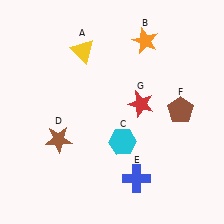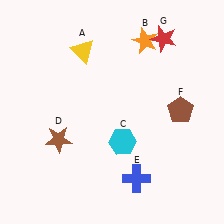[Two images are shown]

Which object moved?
The red star (G) moved up.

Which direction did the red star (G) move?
The red star (G) moved up.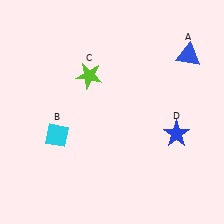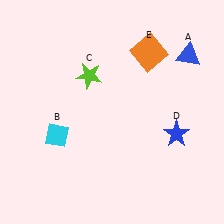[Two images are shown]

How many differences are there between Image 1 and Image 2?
There is 1 difference between the two images.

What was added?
An orange square (E) was added in Image 2.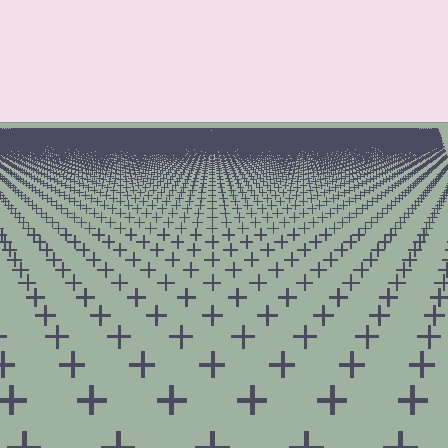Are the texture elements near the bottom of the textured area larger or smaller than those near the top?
Larger. Near the bottom, elements are closer to the viewer and appear at a bigger on-screen size.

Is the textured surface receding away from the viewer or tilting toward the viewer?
The surface is receding away from the viewer. Texture elements get smaller and denser toward the top.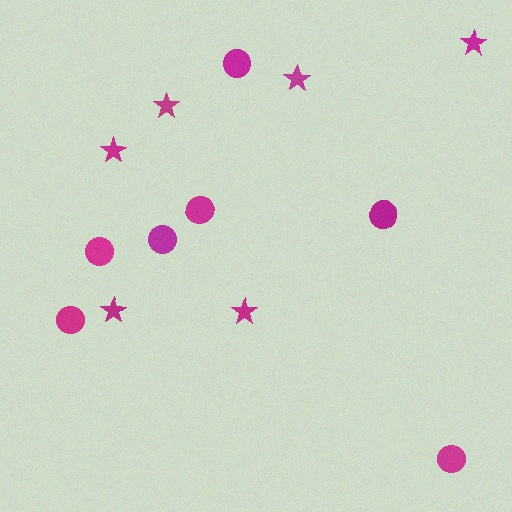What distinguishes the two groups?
There are 2 groups: one group of circles (7) and one group of stars (6).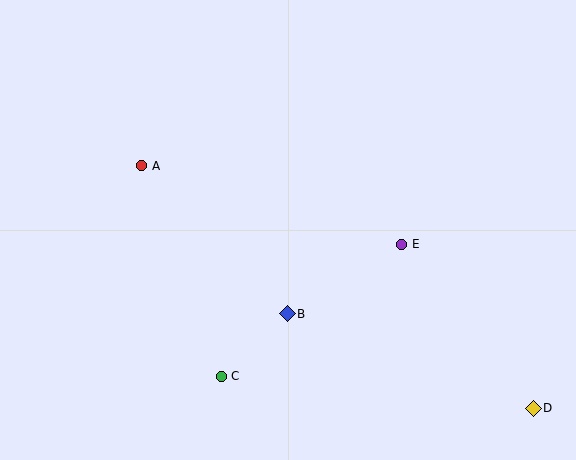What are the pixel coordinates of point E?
Point E is at (402, 245).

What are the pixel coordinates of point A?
Point A is at (142, 166).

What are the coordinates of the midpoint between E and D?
The midpoint between E and D is at (468, 326).